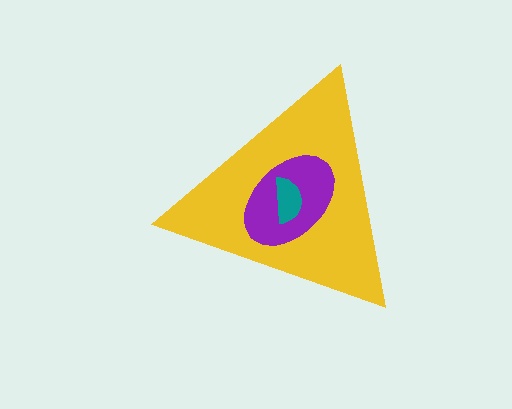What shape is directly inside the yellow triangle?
The purple ellipse.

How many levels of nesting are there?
3.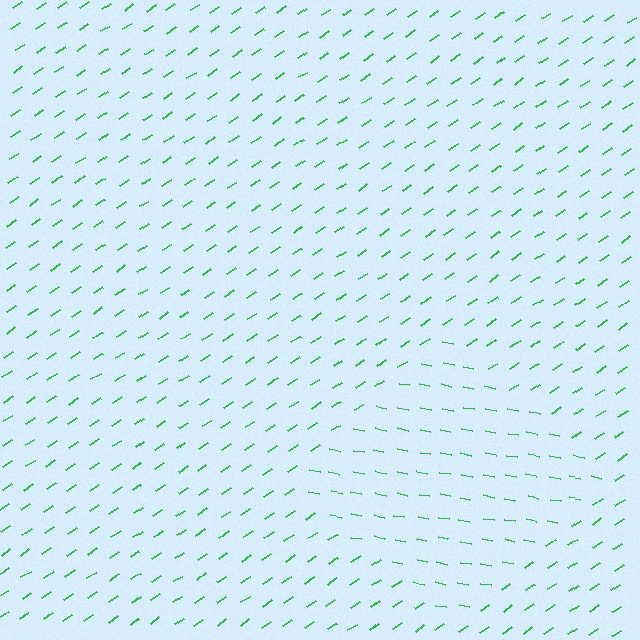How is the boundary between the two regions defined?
The boundary is defined purely by a change in line orientation (approximately 45 degrees difference). All lines are the same color and thickness.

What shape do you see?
I see a diamond.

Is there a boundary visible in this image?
Yes, there is a texture boundary formed by a change in line orientation.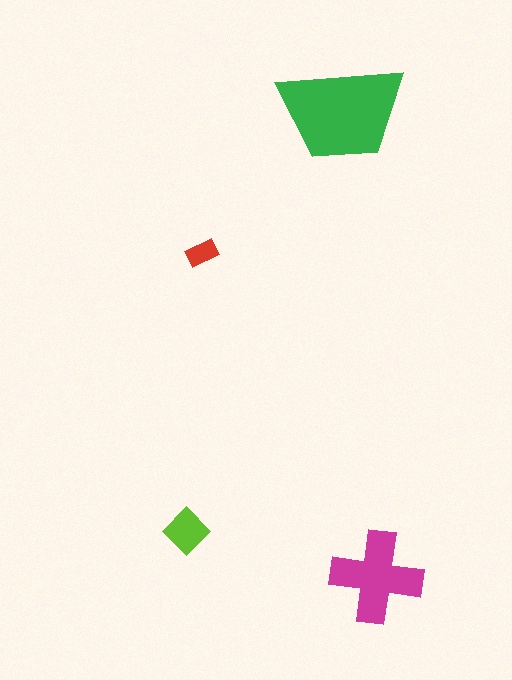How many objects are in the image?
There are 4 objects in the image.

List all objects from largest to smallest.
The green trapezoid, the magenta cross, the lime diamond, the red rectangle.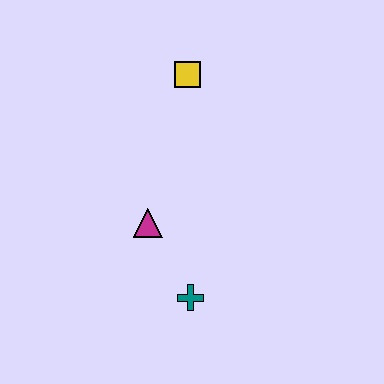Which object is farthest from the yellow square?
The teal cross is farthest from the yellow square.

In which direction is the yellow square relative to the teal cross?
The yellow square is above the teal cross.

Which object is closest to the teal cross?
The magenta triangle is closest to the teal cross.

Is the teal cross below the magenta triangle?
Yes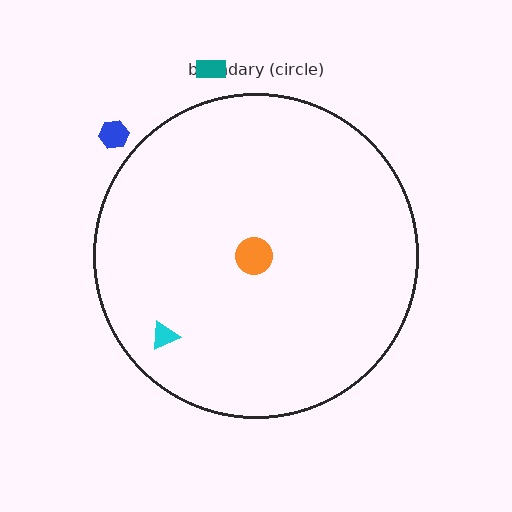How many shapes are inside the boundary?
2 inside, 2 outside.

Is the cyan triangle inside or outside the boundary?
Inside.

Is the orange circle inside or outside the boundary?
Inside.